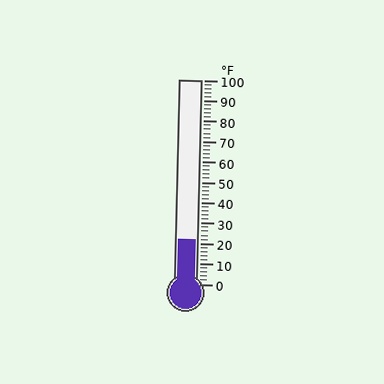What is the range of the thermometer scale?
The thermometer scale ranges from 0°F to 100°F.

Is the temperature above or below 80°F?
The temperature is below 80°F.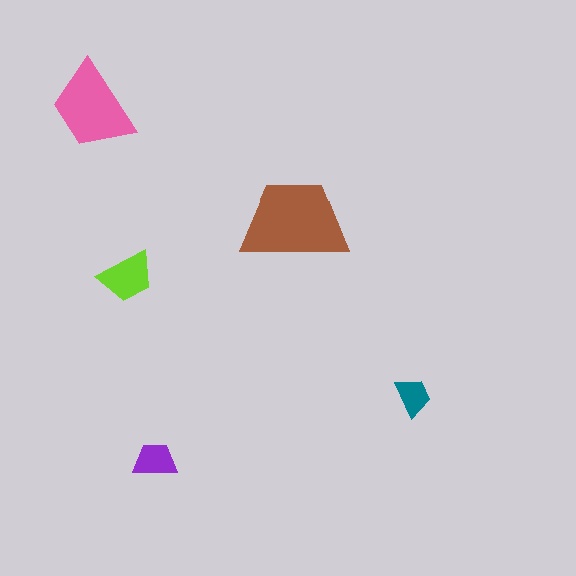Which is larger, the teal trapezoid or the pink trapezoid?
The pink one.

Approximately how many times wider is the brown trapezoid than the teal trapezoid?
About 2.5 times wider.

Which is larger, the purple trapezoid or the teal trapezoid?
The purple one.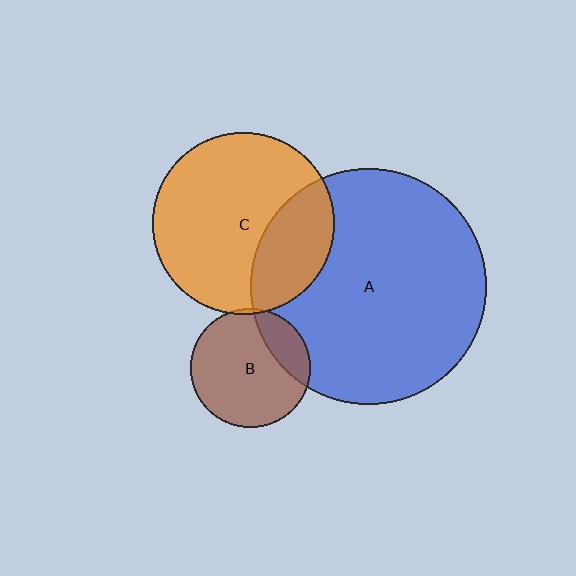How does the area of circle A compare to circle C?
Approximately 1.7 times.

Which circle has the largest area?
Circle A (blue).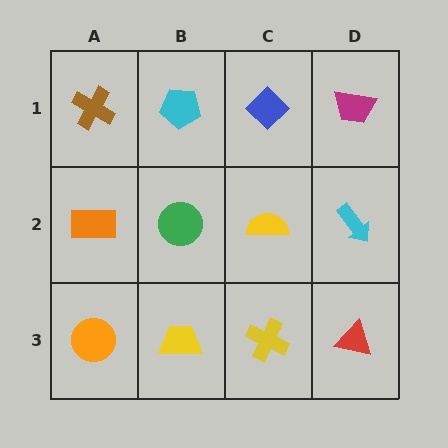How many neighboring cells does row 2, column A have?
3.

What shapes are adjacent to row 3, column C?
A yellow semicircle (row 2, column C), a yellow trapezoid (row 3, column B), a red triangle (row 3, column D).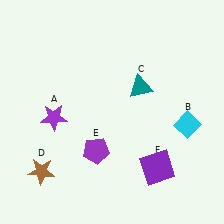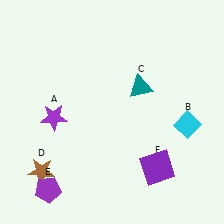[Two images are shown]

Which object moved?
The purple pentagon (E) moved left.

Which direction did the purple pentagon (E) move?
The purple pentagon (E) moved left.